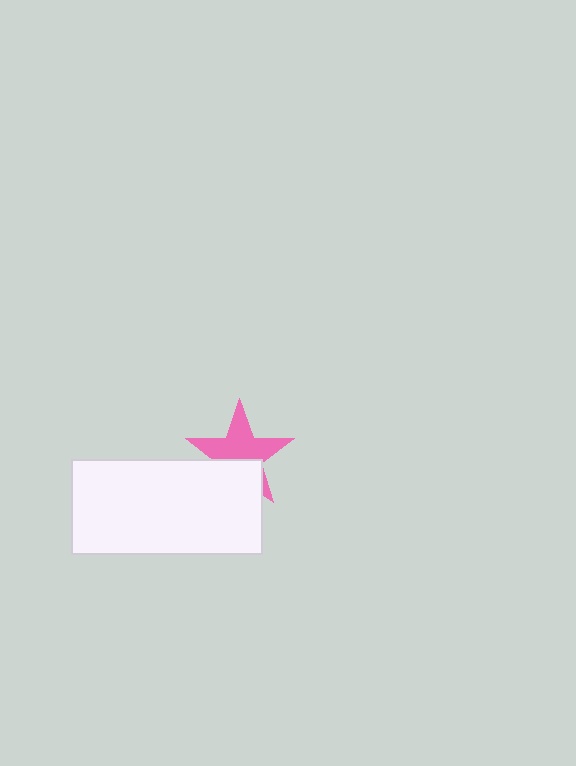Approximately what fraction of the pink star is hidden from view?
Roughly 37% of the pink star is hidden behind the white rectangle.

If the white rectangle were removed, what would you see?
You would see the complete pink star.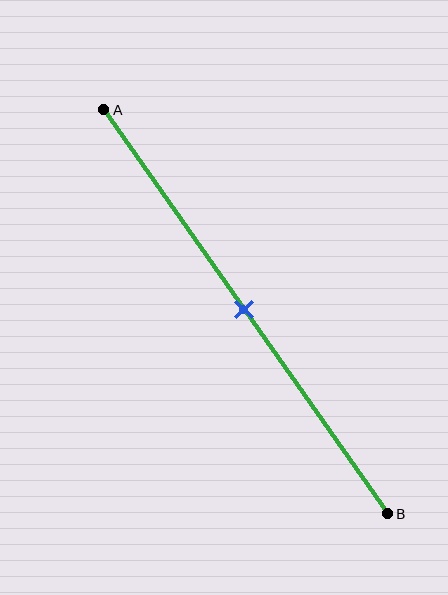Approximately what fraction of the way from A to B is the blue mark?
The blue mark is approximately 50% of the way from A to B.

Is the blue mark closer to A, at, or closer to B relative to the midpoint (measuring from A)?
The blue mark is approximately at the midpoint of segment AB.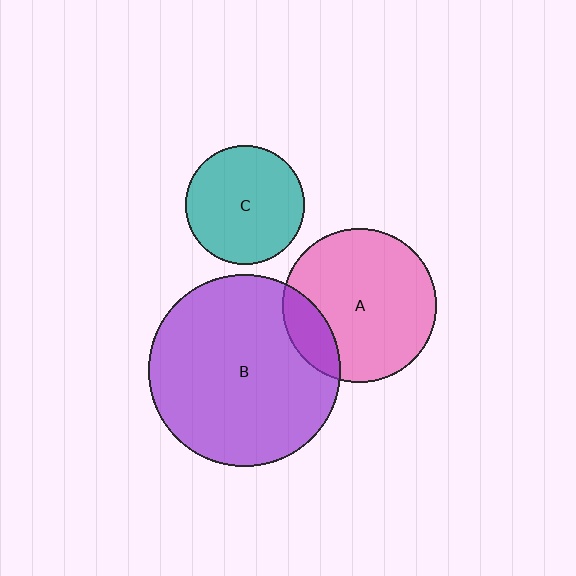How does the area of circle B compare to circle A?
Approximately 1.5 times.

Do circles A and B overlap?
Yes.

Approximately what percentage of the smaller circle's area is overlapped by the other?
Approximately 15%.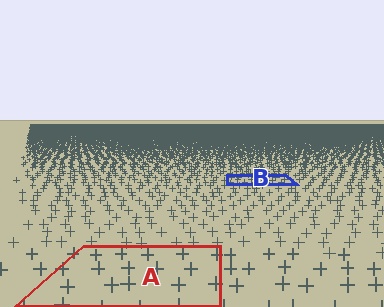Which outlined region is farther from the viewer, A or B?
Region B is farther from the viewer — the texture elements inside it appear smaller and more densely packed.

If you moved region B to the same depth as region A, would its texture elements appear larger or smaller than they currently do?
They would appear larger. At a closer depth, the same texture elements are projected at a bigger on-screen size.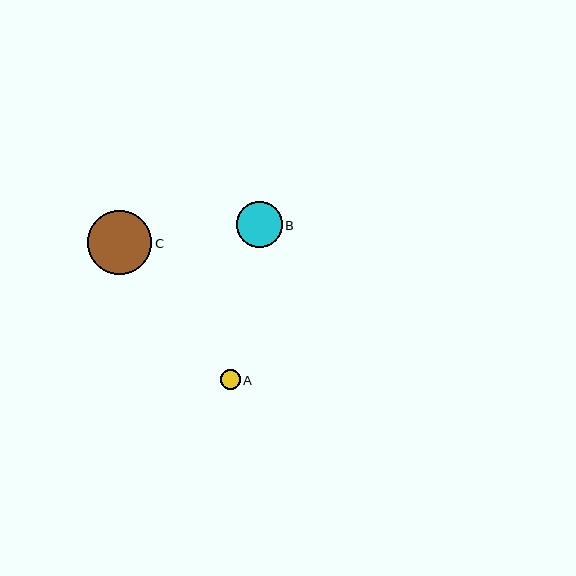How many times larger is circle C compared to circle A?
Circle C is approximately 3.2 times the size of circle A.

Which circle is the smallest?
Circle A is the smallest with a size of approximately 20 pixels.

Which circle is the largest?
Circle C is the largest with a size of approximately 64 pixels.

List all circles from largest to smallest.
From largest to smallest: C, B, A.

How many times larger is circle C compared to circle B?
Circle C is approximately 1.4 times the size of circle B.